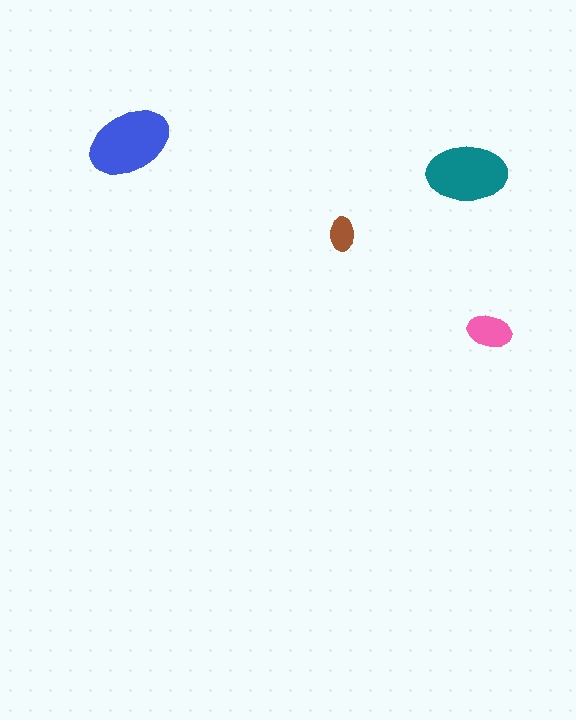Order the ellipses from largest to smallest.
the blue one, the teal one, the pink one, the brown one.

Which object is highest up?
The blue ellipse is topmost.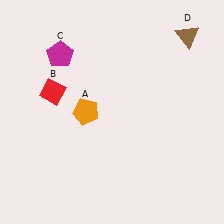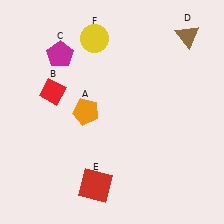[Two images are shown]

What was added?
A red square (E), a yellow circle (F) were added in Image 2.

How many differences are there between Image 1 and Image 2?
There are 2 differences between the two images.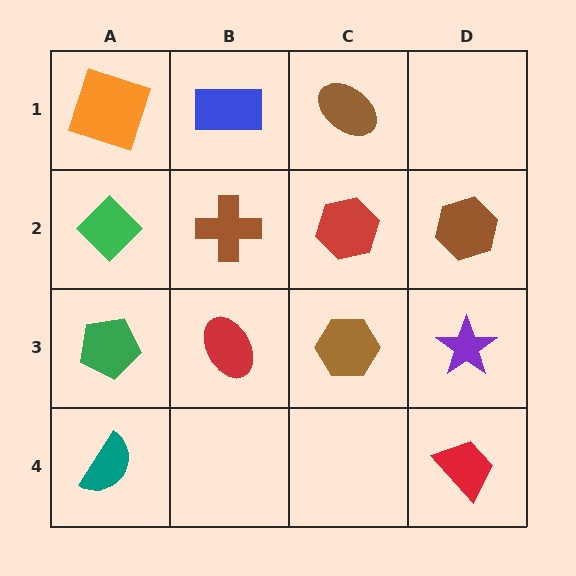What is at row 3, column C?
A brown hexagon.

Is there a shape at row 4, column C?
No, that cell is empty.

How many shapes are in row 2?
4 shapes.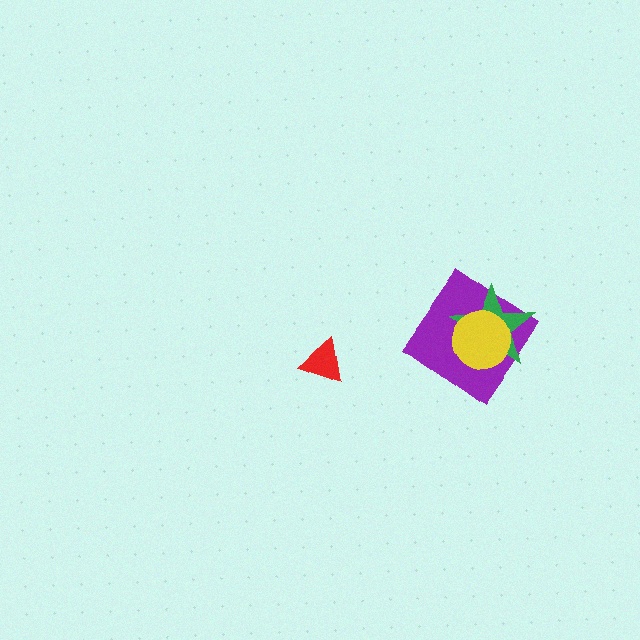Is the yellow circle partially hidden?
No, no other shape covers it.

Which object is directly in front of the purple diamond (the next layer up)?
The green star is directly in front of the purple diamond.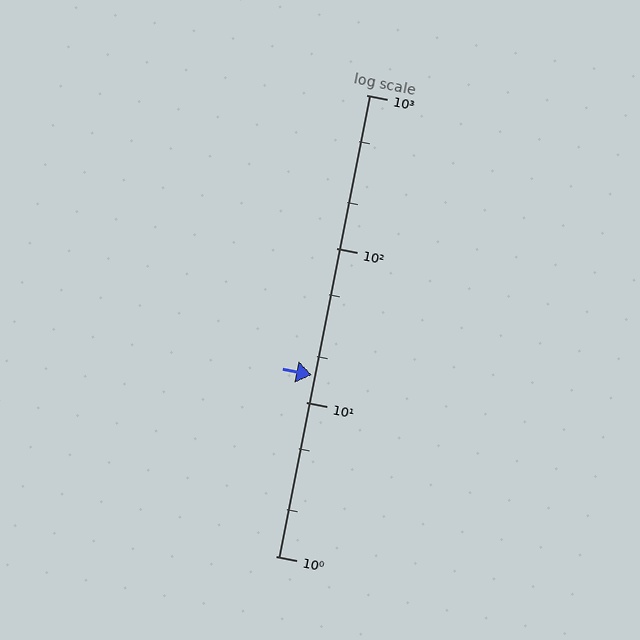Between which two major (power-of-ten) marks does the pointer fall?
The pointer is between 10 and 100.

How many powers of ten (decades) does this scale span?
The scale spans 3 decades, from 1 to 1000.